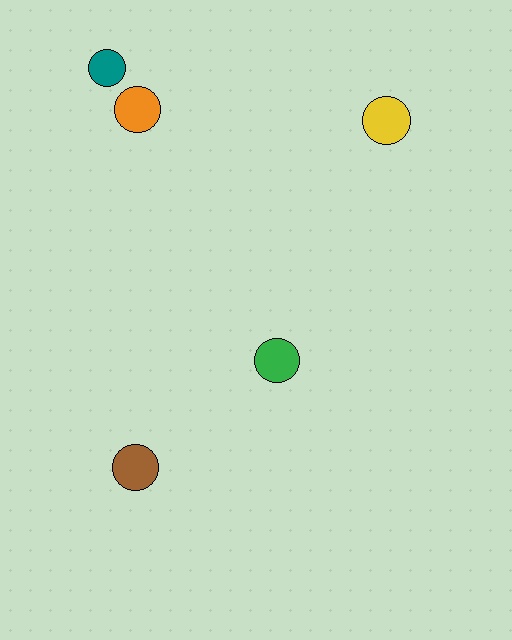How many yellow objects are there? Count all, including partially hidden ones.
There is 1 yellow object.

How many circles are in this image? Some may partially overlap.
There are 5 circles.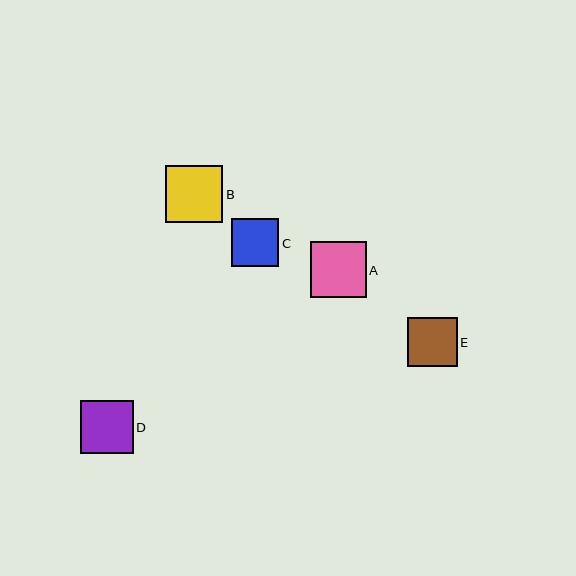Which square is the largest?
Square B is the largest with a size of approximately 57 pixels.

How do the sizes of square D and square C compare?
Square D and square C are approximately the same size.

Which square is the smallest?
Square C is the smallest with a size of approximately 48 pixels.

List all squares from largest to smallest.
From largest to smallest: B, A, D, E, C.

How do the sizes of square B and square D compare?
Square B and square D are approximately the same size.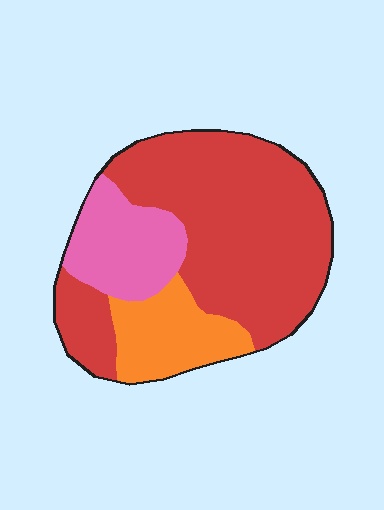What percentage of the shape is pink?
Pink covers about 20% of the shape.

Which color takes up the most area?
Red, at roughly 65%.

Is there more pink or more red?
Red.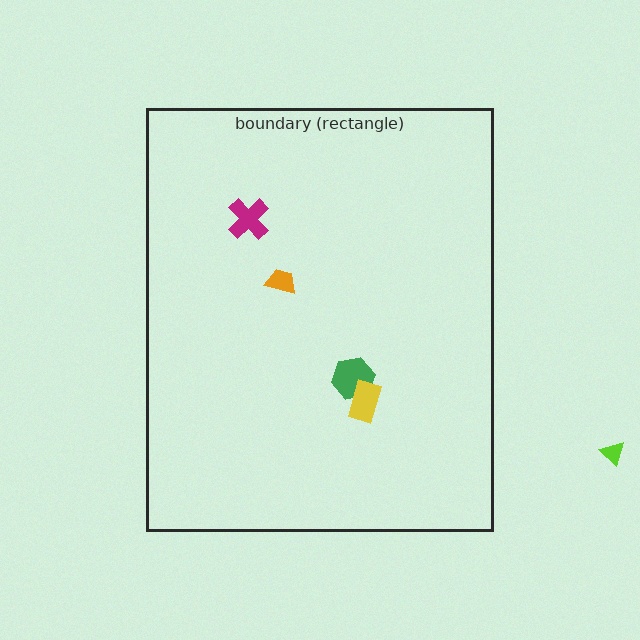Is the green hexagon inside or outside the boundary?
Inside.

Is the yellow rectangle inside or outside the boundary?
Inside.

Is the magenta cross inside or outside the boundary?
Inside.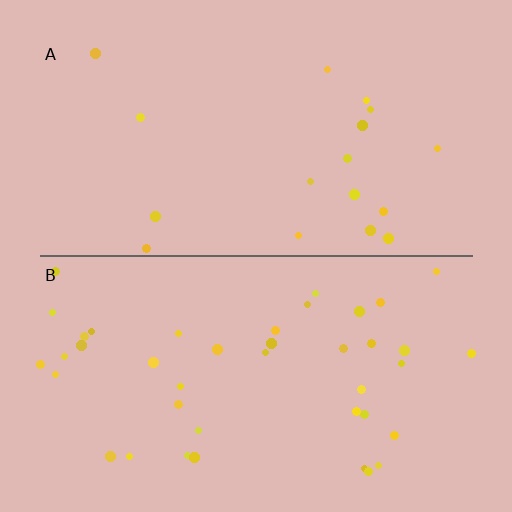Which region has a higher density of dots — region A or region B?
B (the bottom).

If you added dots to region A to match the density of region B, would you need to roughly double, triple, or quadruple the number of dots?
Approximately double.